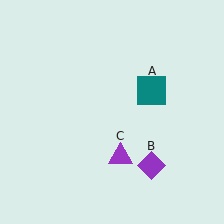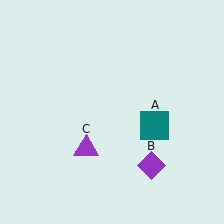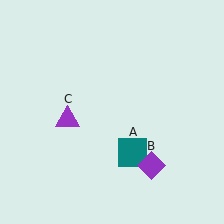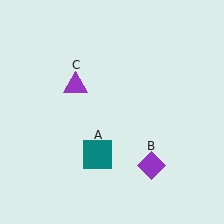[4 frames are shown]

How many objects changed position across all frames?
2 objects changed position: teal square (object A), purple triangle (object C).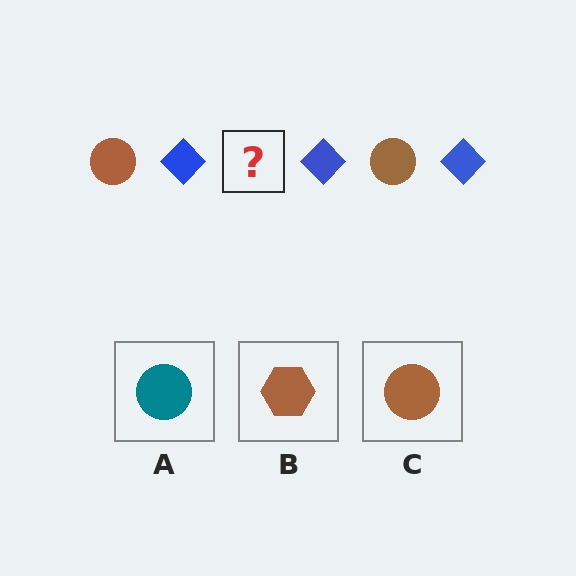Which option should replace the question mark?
Option C.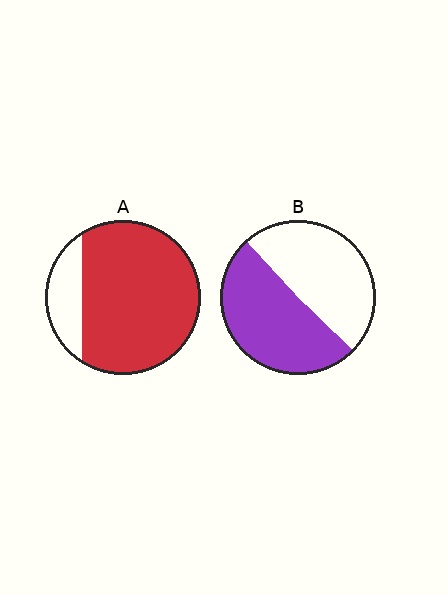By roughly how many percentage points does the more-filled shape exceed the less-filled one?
By roughly 30 percentage points (A over B).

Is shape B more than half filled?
Roughly half.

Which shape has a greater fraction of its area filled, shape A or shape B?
Shape A.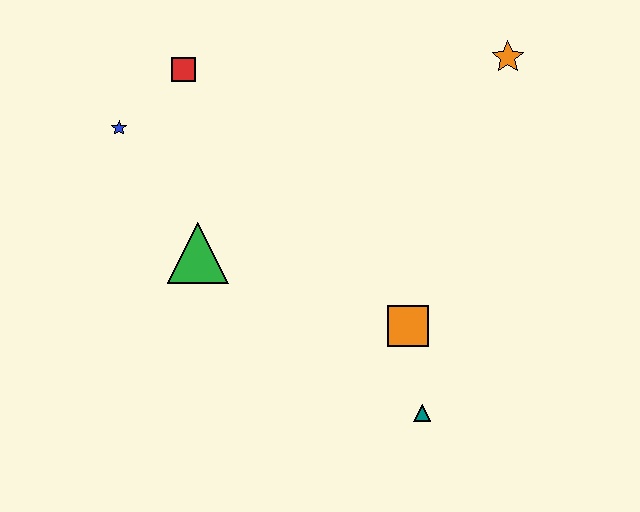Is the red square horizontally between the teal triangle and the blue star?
Yes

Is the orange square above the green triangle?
No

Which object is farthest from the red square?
The teal triangle is farthest from the red square.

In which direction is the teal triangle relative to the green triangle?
The teal triangle is to the right of the green triangle.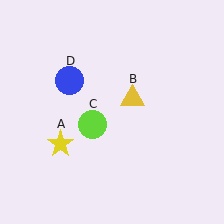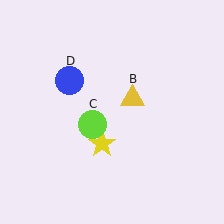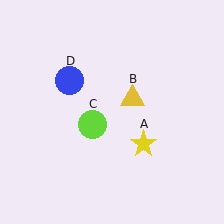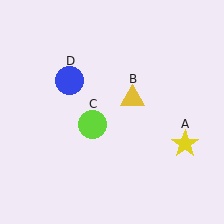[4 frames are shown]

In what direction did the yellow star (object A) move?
The yellow star (object A) moved right.